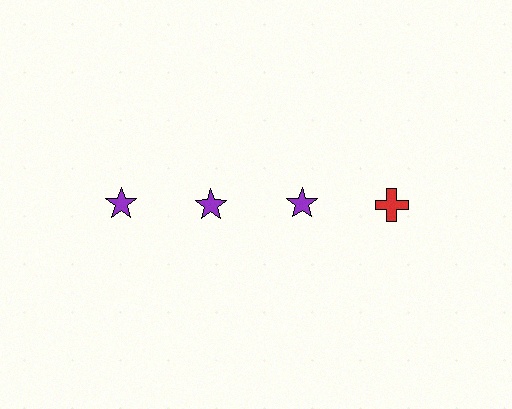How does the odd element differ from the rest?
It differs in both color (red instead of purple) and shape (cross instead of star).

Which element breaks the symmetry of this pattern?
The red cross in the top row, second from right column breaks the symmetry. All other shapes are purple stars.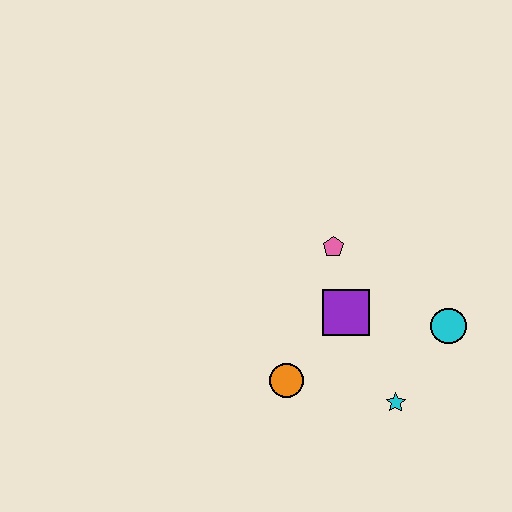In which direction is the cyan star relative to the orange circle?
The cyan star is to the right of the orange circle.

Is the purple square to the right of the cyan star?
No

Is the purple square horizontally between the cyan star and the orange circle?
Yes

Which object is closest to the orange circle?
The purple square is closest to the orange circle.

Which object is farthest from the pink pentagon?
The cyan star is farthest from the pink pentagon.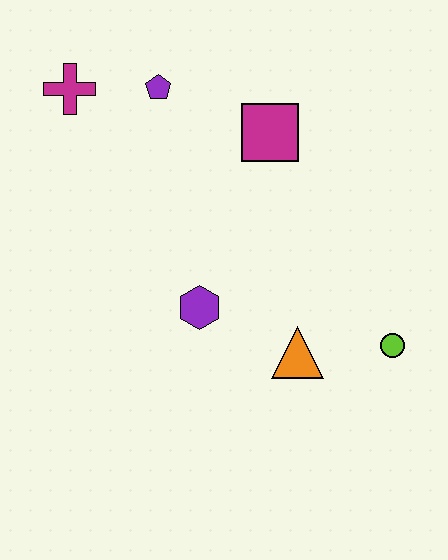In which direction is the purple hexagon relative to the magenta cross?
The purple hexagon is below the magenta cross.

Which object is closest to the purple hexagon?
The orange triangle is closest to the purple hexagon.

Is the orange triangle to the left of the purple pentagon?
No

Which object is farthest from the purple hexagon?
The magenta cross is farthest from the purple hexagon.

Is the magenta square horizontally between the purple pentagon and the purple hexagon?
No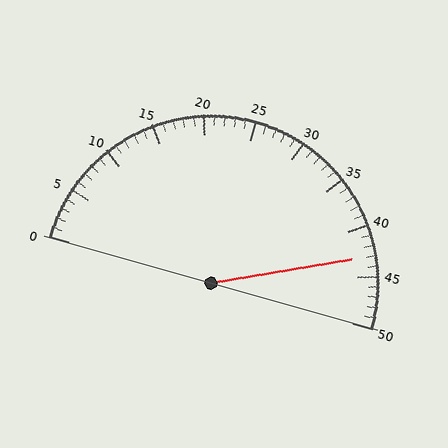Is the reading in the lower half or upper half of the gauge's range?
The reading is in the upper half of the range (0 to 50).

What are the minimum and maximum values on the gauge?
The gauge ranges from 0 to 50.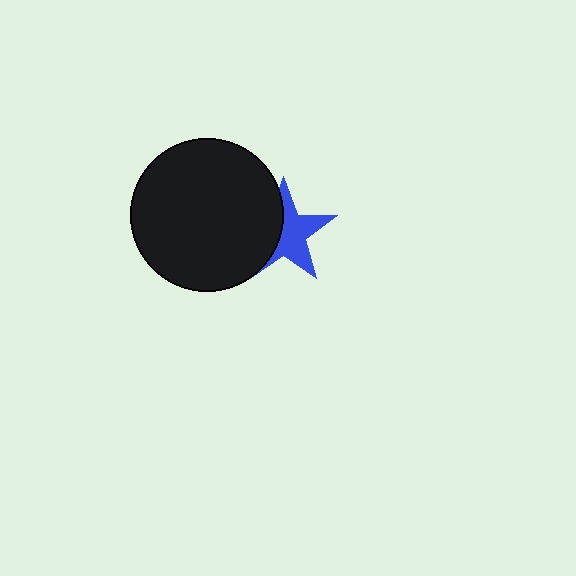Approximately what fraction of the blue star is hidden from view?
Roughly 41% of the blue star is hidden behind the black circle.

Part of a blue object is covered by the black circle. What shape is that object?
It is a star.